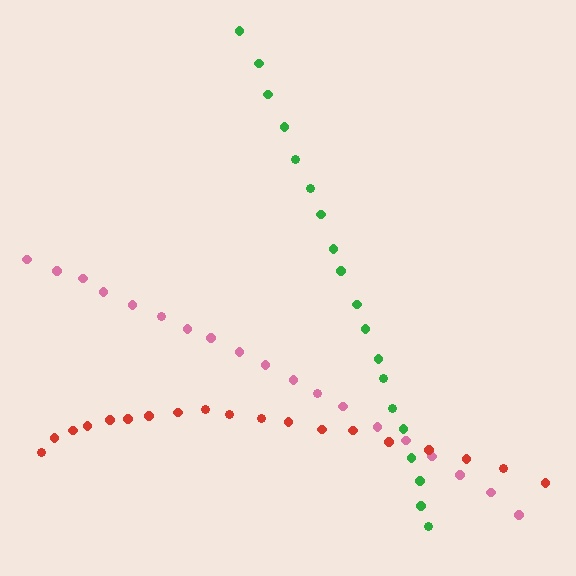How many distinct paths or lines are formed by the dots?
There are 3 distinct paths.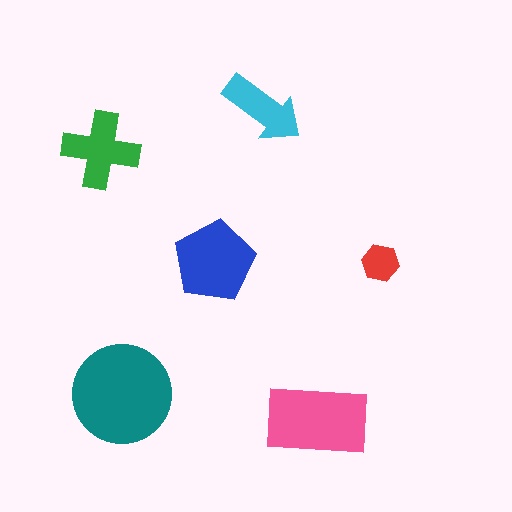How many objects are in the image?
There are 6 objects in the image.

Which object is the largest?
The teal circle.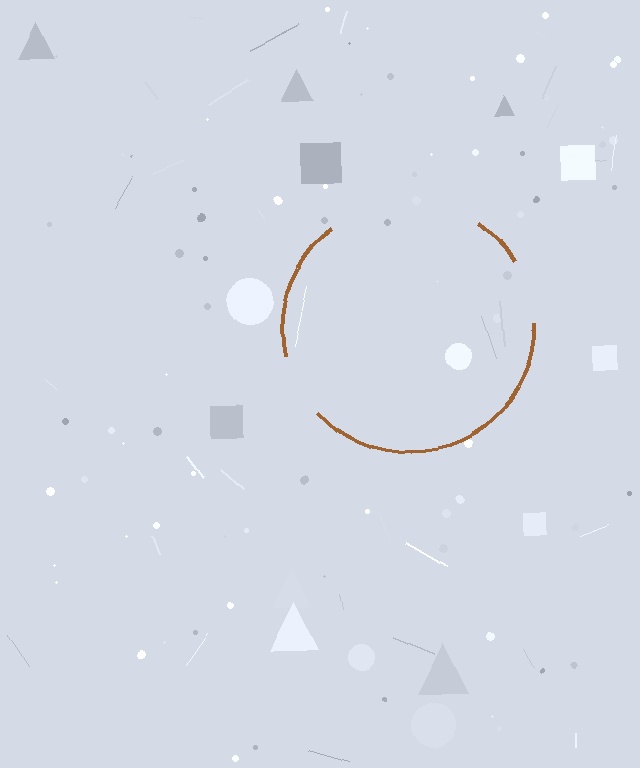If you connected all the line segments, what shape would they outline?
They would outline a circle.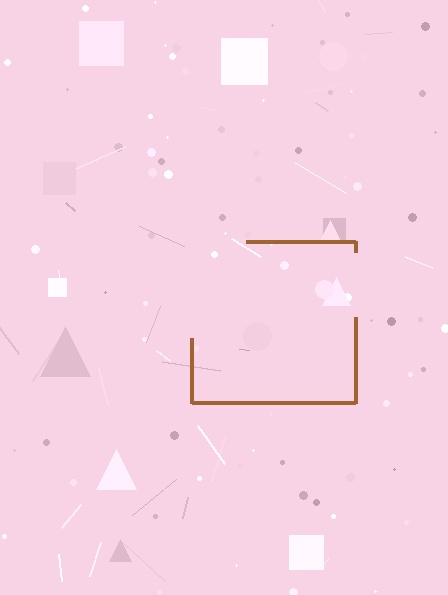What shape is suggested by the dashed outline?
The dashed outline suggests a square.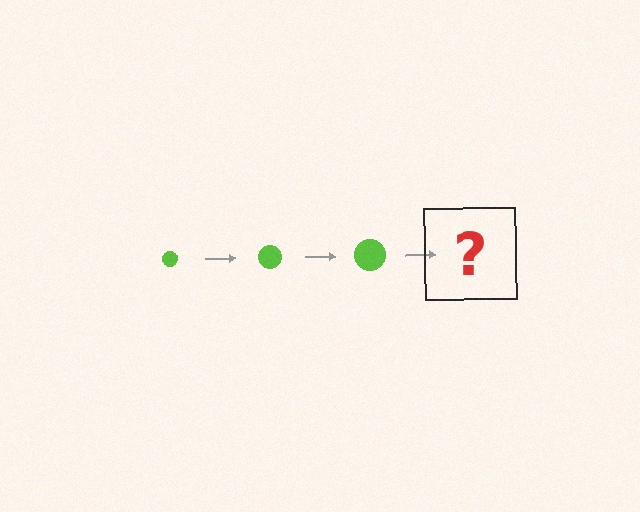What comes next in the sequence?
The next element should be a lime circle, larger than the previous one.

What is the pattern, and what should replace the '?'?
The pattern is that the circle gets progressively larger each step. The '?' should be a lime circle, larger than the previous one.